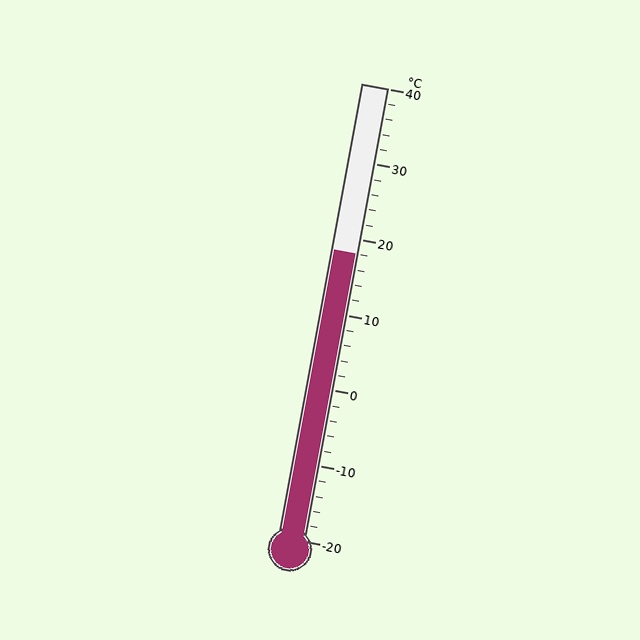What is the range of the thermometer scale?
The thermometer scale ranges from -20°C to 40°C.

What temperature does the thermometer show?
The thermometer shows approximately 18°C.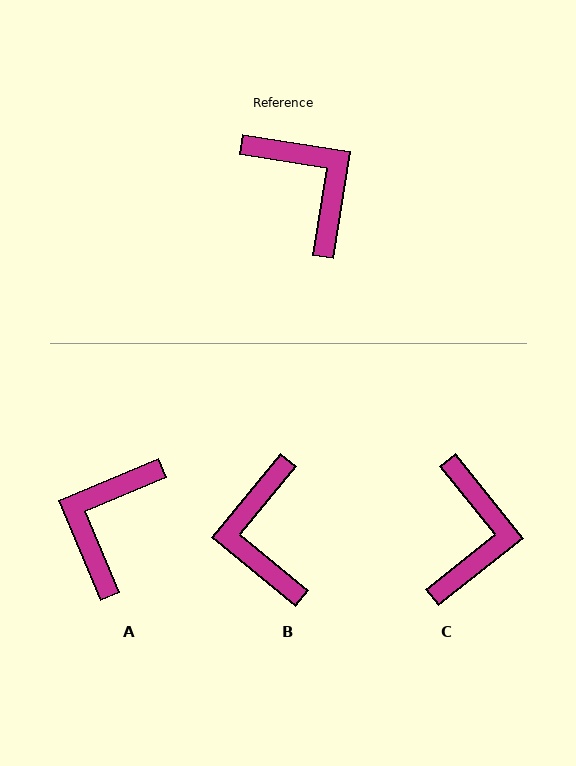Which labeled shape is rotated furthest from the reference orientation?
B, about 150 degrees away.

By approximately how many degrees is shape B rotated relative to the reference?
Approximately 150 degrees counter-clockwise.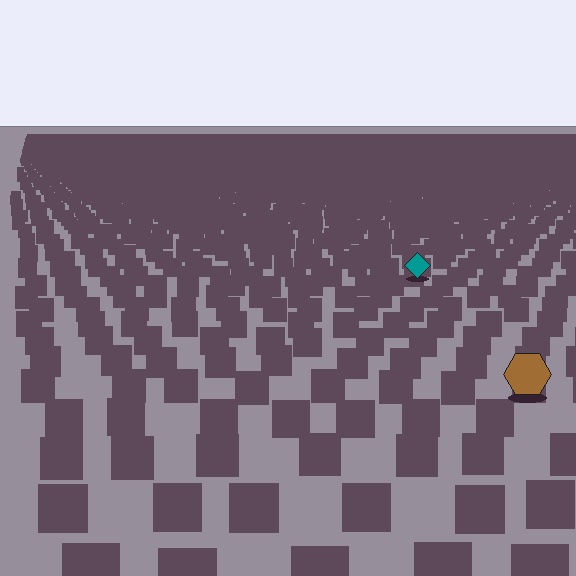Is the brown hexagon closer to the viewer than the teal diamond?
Yes. The brown hexagon is closer — you can tell from the texture gradient: the ground texture is coarser near it.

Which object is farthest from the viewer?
The teal diamond is farthest from the viewer. It appears smaller and the ground texture around it is denser.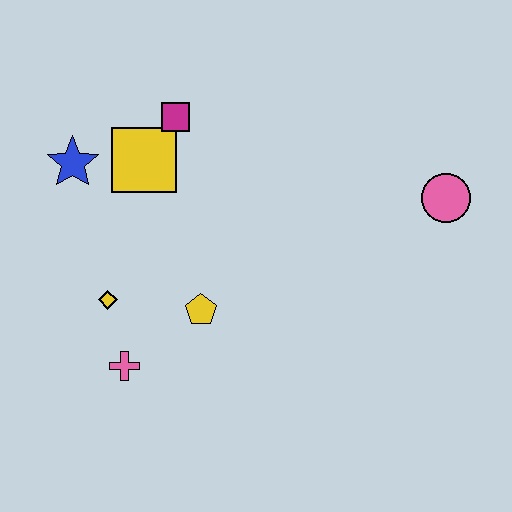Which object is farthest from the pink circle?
The blue star is farthest from the pink circle.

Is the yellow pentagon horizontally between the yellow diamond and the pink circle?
Yes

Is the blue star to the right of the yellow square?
No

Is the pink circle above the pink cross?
Yes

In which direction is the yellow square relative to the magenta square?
The yellow square is below the magenta square.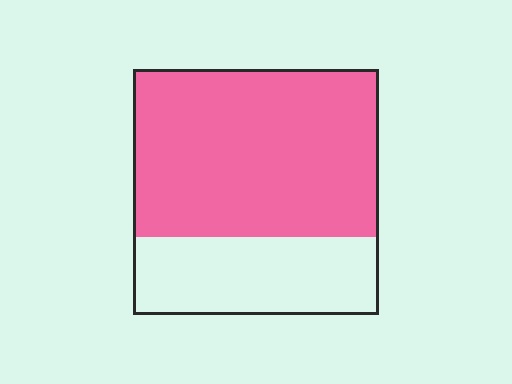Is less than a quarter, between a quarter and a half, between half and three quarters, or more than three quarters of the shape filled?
Between half and three quarters.